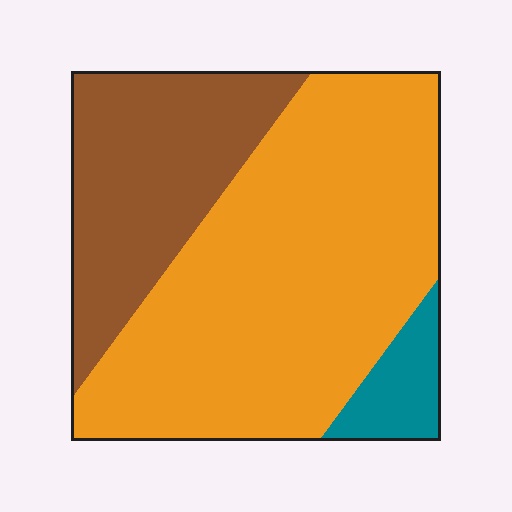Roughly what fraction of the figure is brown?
Brown takes up about one quarter (1/4) of the figure.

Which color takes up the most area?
Orange, at roughly 65%.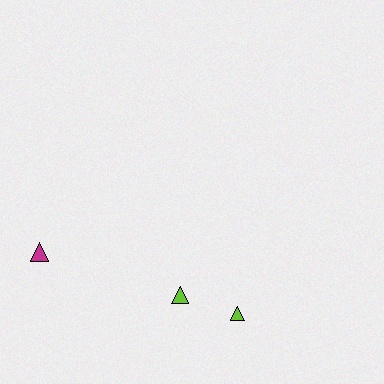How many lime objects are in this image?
There are 2 lime objects.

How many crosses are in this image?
There are no crosses.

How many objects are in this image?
There are 3 objects.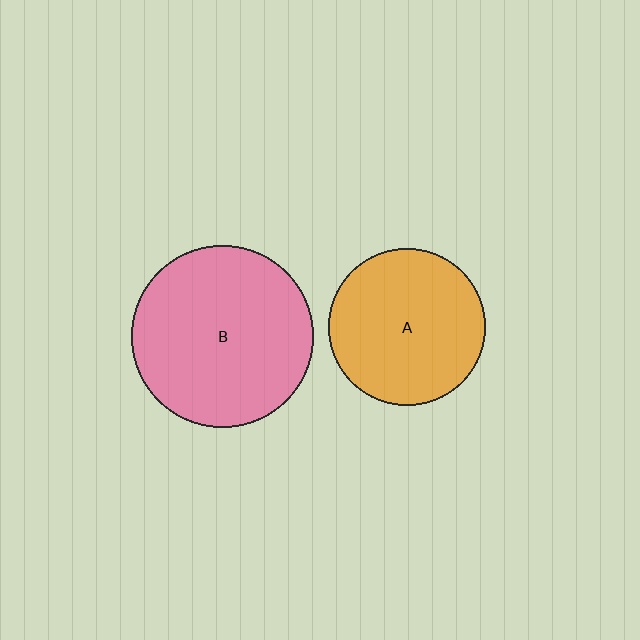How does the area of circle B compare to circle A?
Approximately 1.3 times.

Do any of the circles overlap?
No, none of the circles overlap.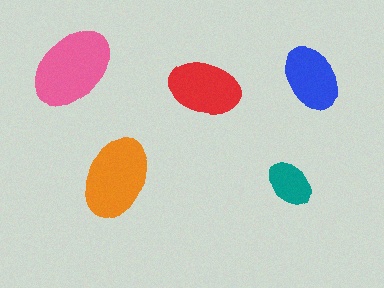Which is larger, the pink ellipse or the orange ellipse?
The pink one.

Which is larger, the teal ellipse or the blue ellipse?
The blue one.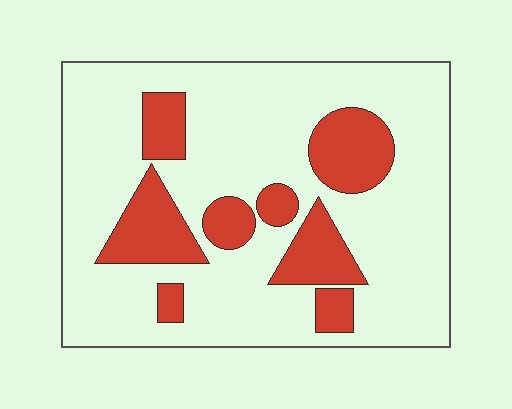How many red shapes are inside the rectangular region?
8.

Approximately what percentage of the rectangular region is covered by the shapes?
Approximately 25%.